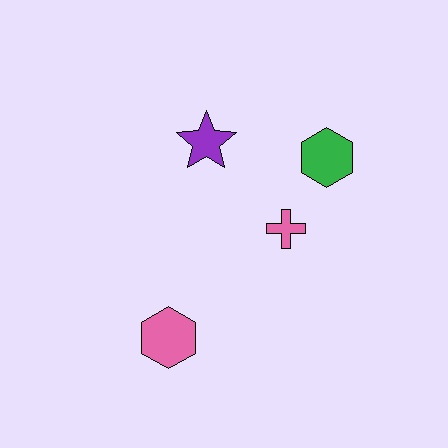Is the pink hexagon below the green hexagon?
Yes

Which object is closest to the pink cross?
The green hexagon is closest to the pink cross.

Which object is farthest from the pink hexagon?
The green hexagon is farthest from the pink hexagon.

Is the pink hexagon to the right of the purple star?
No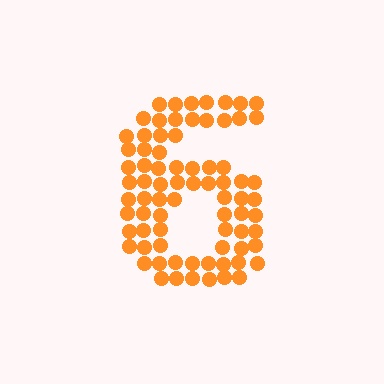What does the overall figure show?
The overall figure shows the digit 6.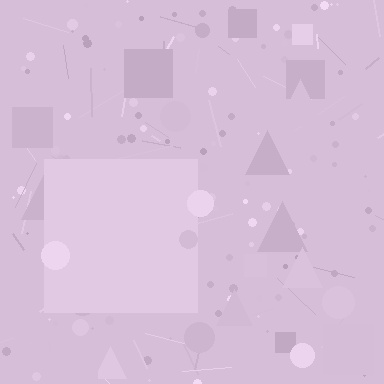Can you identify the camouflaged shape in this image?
The camouflaged shape is a square.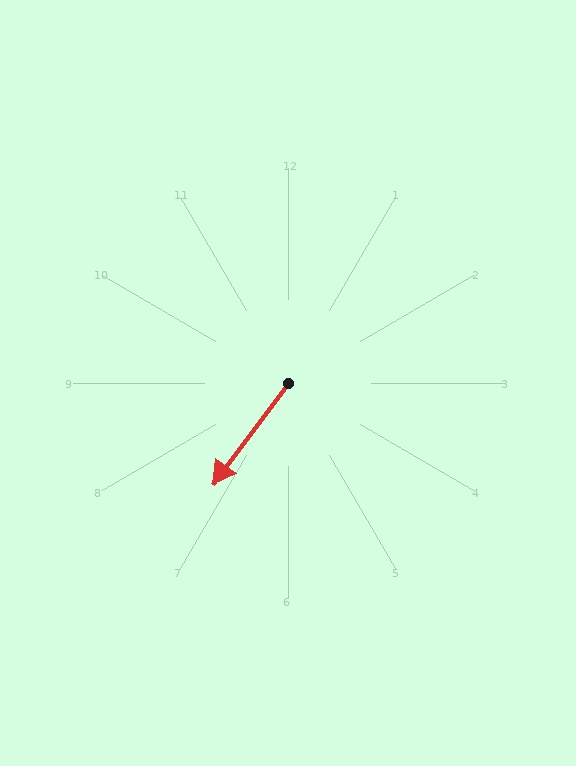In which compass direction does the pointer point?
Southwest.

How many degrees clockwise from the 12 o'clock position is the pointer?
Approximately 217 degrees.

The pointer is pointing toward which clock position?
Roughly 7 o'clock.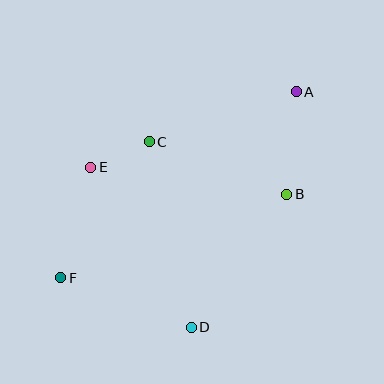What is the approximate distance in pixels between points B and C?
The distance between B and C is approximately 147 pixels.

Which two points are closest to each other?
Points C and E are closest to each other.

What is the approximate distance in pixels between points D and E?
The distance between D and E is approximately 189 pixels.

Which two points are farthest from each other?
Points A and F are farthest from each other.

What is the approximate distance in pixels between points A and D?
The distance between A and D is approximately 258 pixels.